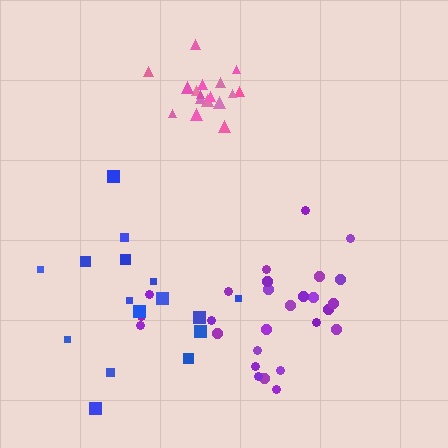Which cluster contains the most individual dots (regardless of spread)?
Purple (27).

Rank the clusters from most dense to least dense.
pink, purple, blue.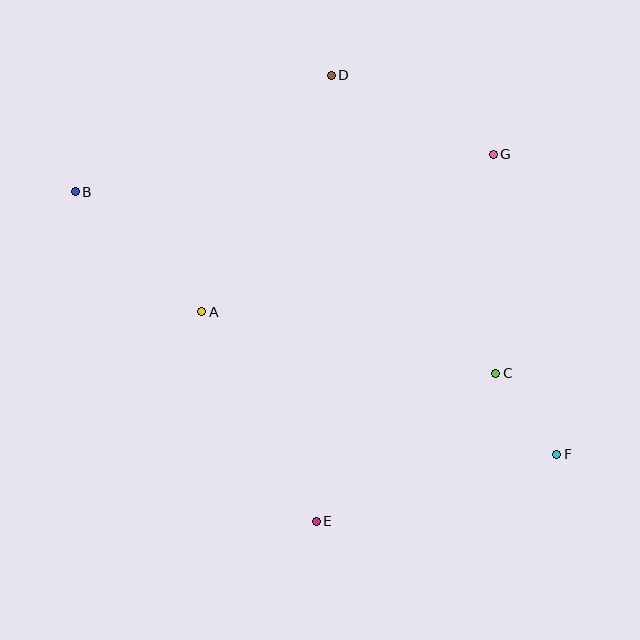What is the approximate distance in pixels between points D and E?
The distance between D and E is approximately 446 pixels.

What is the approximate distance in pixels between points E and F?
The distance between E and F is approximately 250 pixels.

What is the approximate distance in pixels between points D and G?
The distance between D and G is approximately 180 pixels.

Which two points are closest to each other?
Points C and F are closest to each other.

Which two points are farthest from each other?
Points B and F are farthest from each other.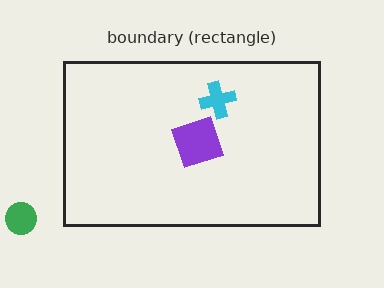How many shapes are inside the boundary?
2 inside, 1 outside.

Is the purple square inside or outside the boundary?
Inside.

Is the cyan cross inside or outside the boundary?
Inside.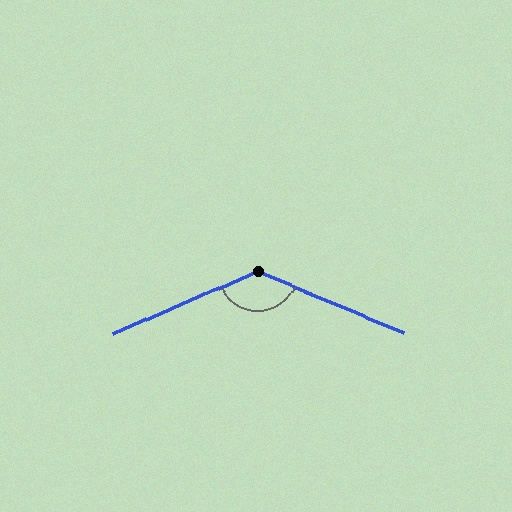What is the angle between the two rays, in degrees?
Approximately 134 degrees.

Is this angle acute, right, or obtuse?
It is obtuse.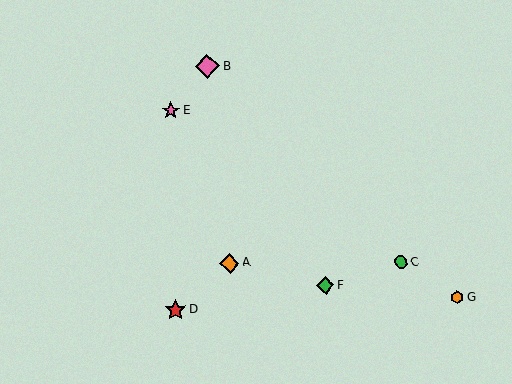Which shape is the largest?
The pink diamond (labeled B) is the largest.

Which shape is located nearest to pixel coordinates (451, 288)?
The orange hexagon (labeled G) at (457, 298) is nearest to that location.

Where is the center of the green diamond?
The center of the green diamond is at (325, 285).